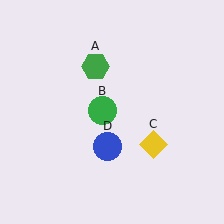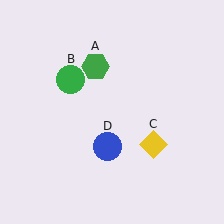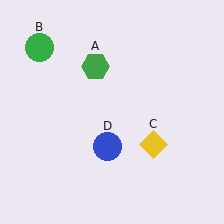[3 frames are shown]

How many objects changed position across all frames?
1 object changed position: green circle (object B).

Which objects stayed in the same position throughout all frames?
Green hexagon (object A) and yellow diamond (object C) and blue circle (object D) remained stationary.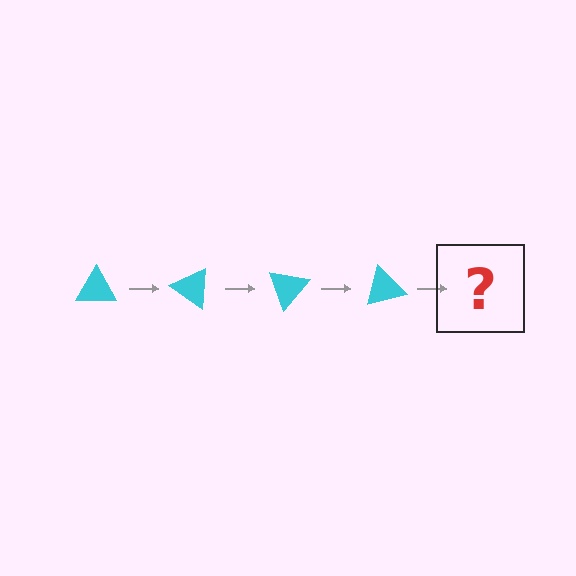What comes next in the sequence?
The next element should be a cyan triangle rotated 140 degrees.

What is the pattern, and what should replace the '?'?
The pattern is that the triangle rotates 35 degrees each step. The '?' should be a cyan triangle rotated 140 degrees.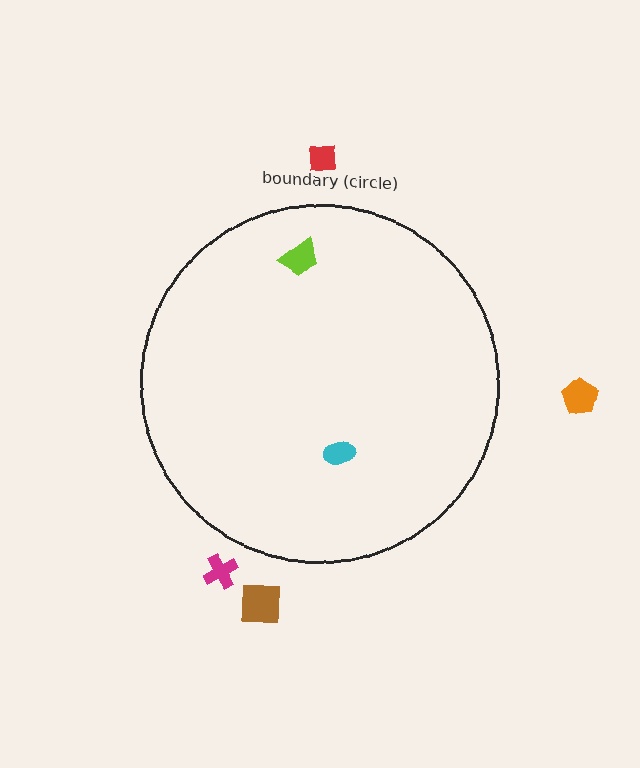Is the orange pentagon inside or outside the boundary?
Outside.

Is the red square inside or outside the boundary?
Outside.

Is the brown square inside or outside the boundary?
Outside.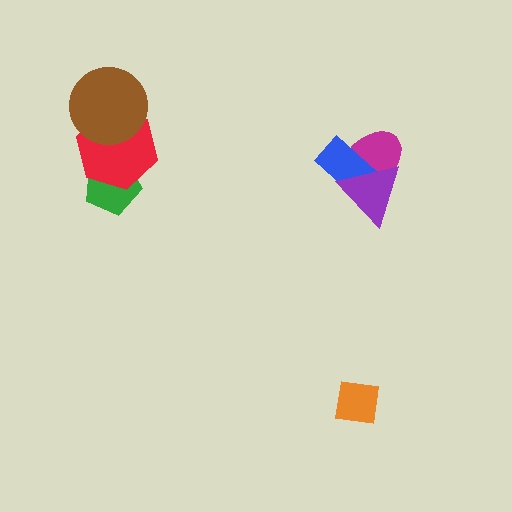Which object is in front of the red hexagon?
The brown circle is in front of the red hexagon.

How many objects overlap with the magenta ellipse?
2 objects overlap with the magenta ellipse.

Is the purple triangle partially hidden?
No, no other shape covers it.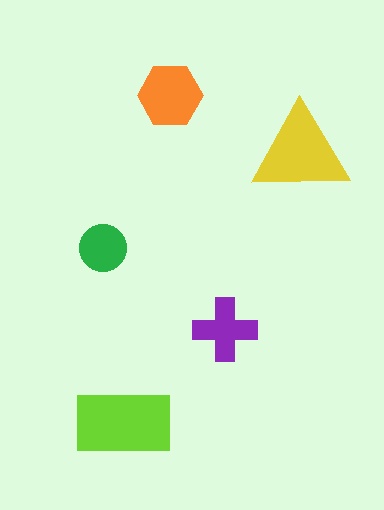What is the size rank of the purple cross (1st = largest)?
4th.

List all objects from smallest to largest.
The green circle, the purple cross, the orange hexagon, the yellow triangle, the lime rectangle.